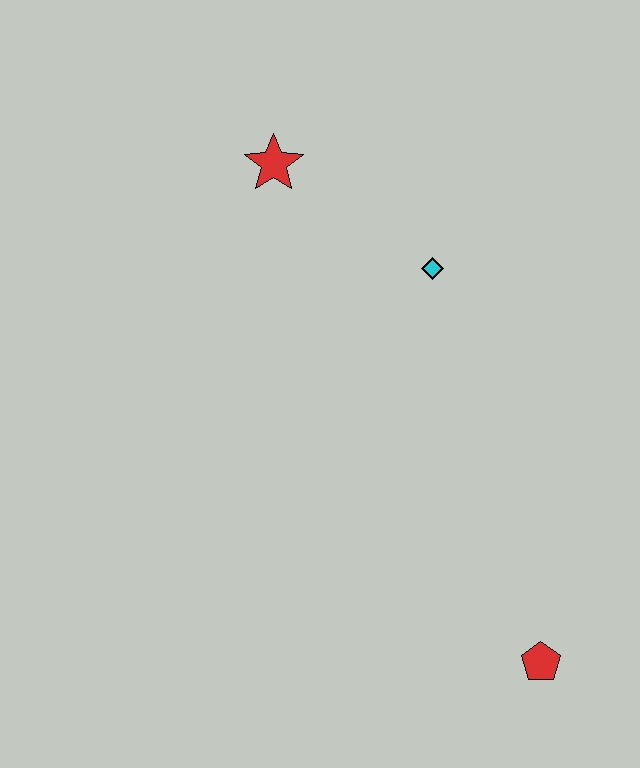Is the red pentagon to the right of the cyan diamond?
Yes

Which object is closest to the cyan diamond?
The red star is closest to the cyan diamond.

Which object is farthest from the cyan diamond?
The red pentagon is farthest from the cyan diamond.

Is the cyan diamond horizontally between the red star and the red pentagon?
Yes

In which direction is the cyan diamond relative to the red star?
The cyan diamond is to the right of the red star.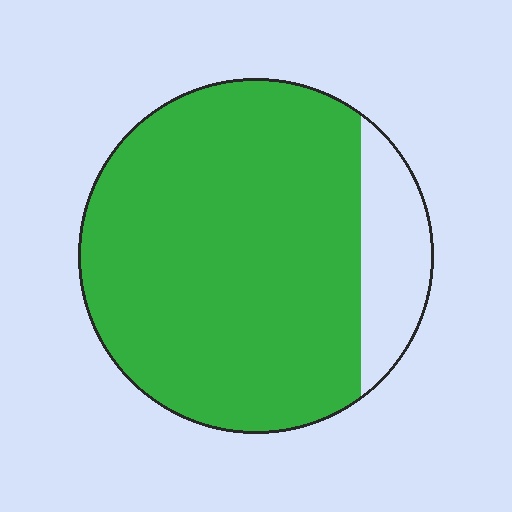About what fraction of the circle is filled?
About five sixths (5/6).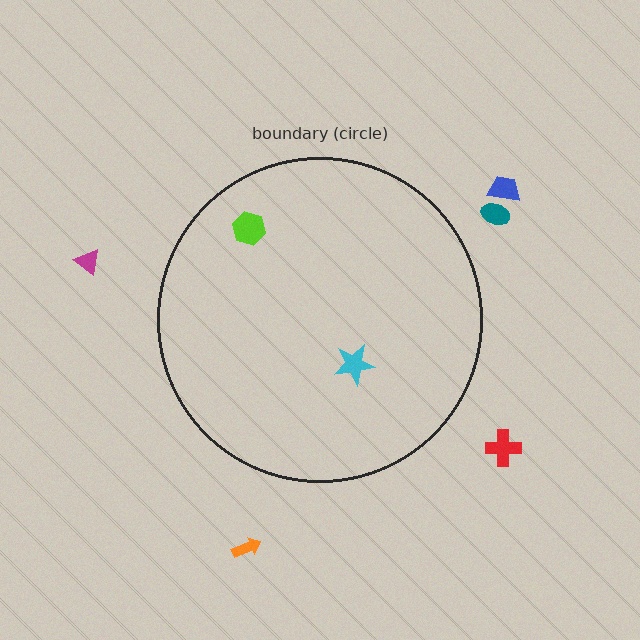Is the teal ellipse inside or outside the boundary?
Outside.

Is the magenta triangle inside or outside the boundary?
Outside.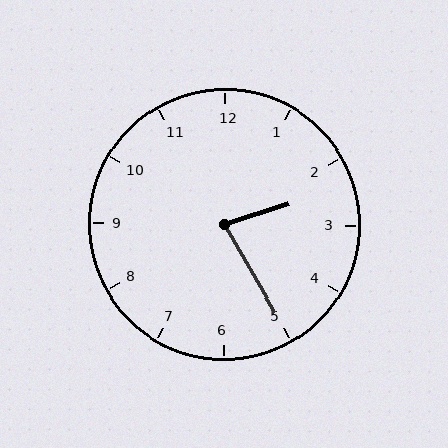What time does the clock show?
2:25.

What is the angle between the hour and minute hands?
Approximately 78 degrees.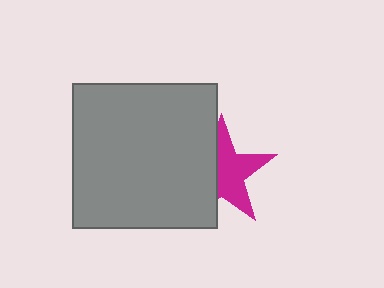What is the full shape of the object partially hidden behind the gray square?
The partially hidden object is a magenta star.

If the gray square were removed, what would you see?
You would see the complete magenta star.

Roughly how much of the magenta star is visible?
About half of it is visible (roughly 57%).